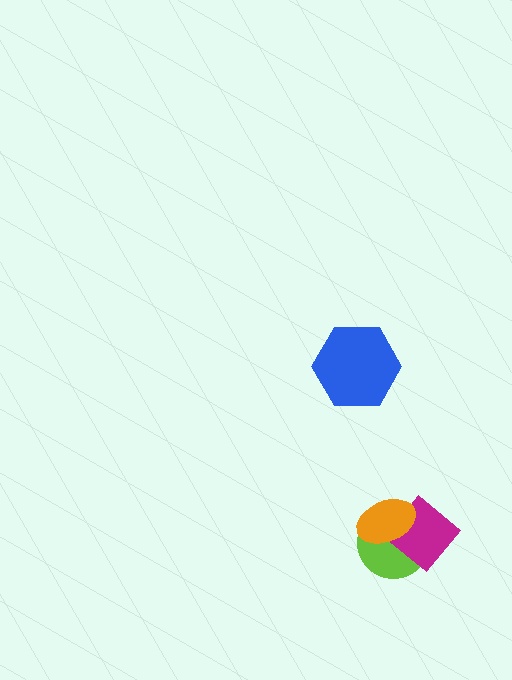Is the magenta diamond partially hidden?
Yes, it is partially covered by another shape.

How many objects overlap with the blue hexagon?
0 objects overlap with the blue hexagon.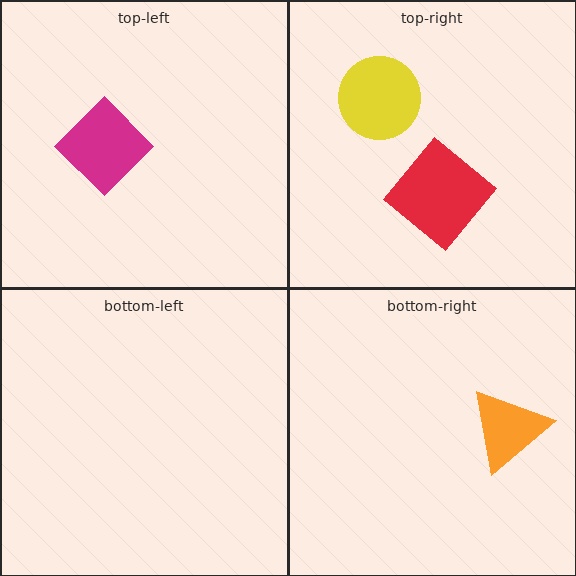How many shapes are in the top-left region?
1.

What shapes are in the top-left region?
The magenta diamond.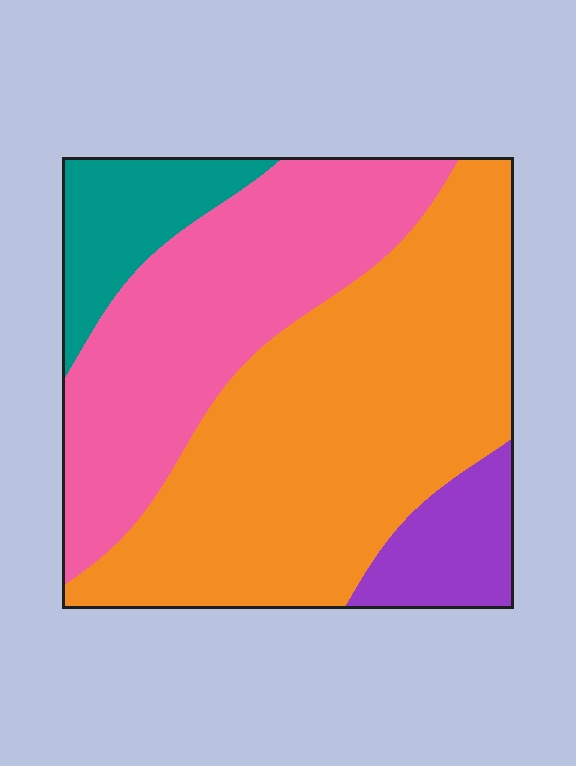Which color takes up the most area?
Orange, at roughly 50%.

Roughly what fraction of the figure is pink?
Pink covers roughly 30% of the figure.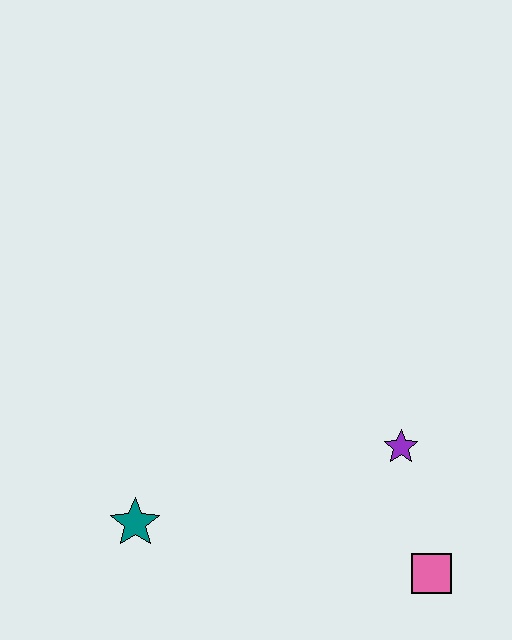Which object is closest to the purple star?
The pink square is closest to the purple star.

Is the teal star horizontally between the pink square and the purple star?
No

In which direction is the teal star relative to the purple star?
The teal star is to the left of the purple star.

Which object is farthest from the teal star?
The pink square is farthest from the teal star.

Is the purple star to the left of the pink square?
Yes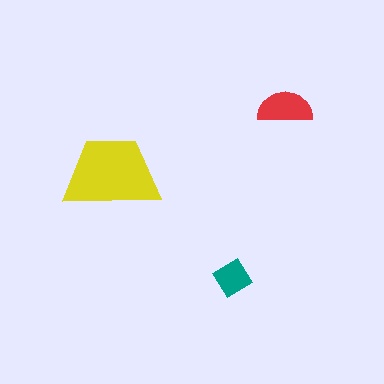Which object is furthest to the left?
The yellow trapezoid is leftmost.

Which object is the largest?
The yellow trapezoid.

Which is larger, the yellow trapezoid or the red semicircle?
The yellow trapezoid.